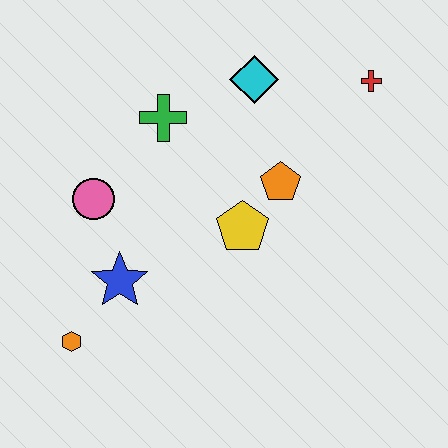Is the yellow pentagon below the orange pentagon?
Yes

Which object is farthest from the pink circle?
The red cross is farthest from the pink circle.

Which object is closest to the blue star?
The orange hexagon is closest to the blue star.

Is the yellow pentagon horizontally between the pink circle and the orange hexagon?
No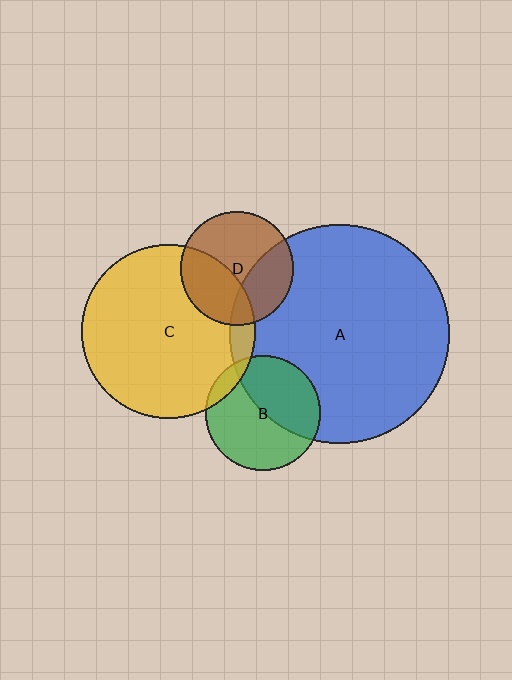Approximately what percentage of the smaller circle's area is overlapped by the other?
Approximately 10%.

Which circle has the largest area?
Circle A (blue).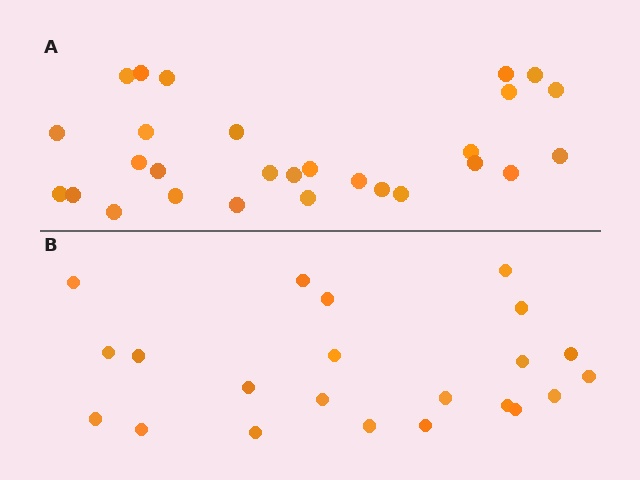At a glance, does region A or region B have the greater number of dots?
Region A (the top region) has more dots.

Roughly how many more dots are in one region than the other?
Region A has about 6 more dots than region B.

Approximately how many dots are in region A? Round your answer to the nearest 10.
About 30 dots. (The exact count is 28, which rounds to 30.)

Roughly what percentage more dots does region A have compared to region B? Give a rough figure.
About 25% more.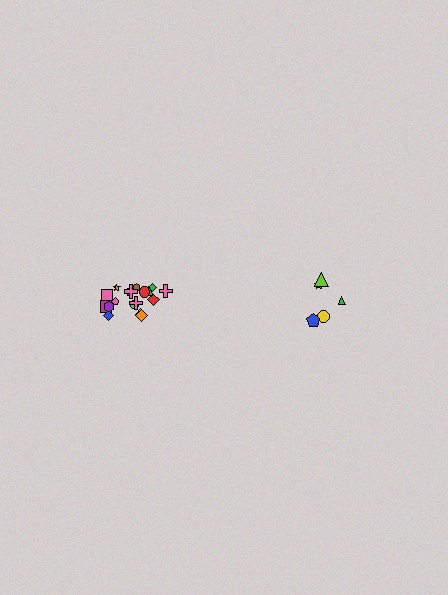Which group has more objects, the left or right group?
The left group.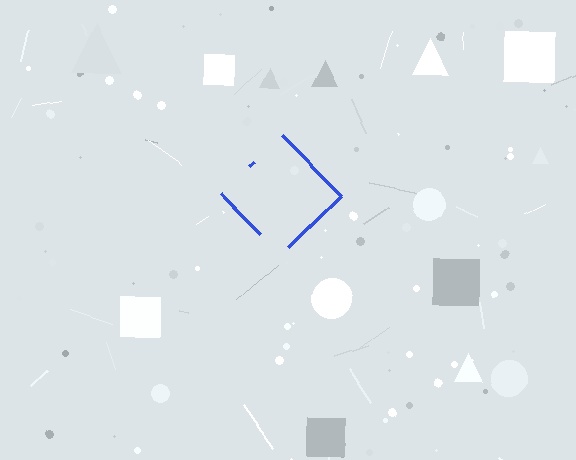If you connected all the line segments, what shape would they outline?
They would outline a diamond.